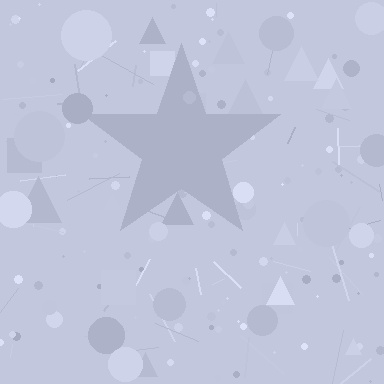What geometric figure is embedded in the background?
A star is embedded in the background.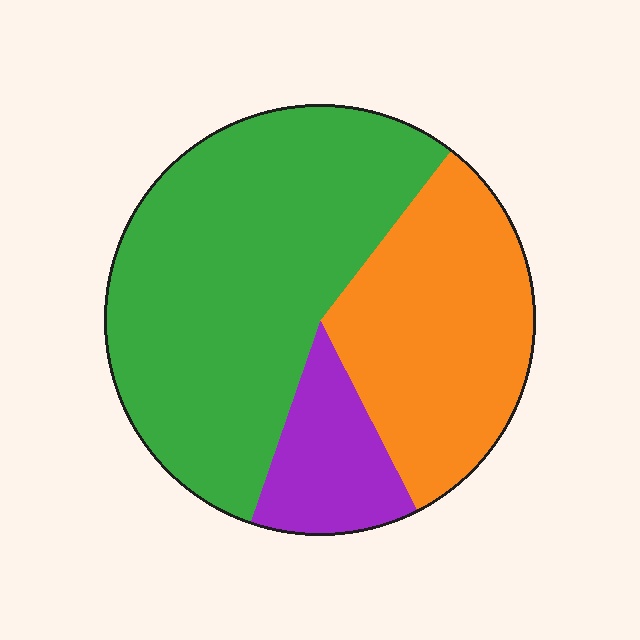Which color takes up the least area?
Purple, at roughly 15%.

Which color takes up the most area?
Green, at roughly 55%.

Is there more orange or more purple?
Orange.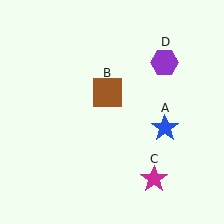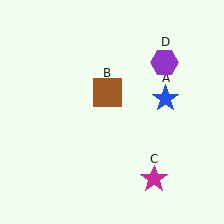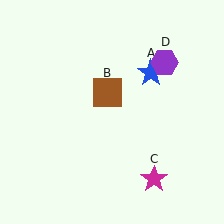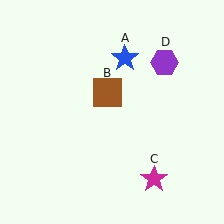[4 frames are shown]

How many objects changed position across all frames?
1 object changed position: blue star (object A).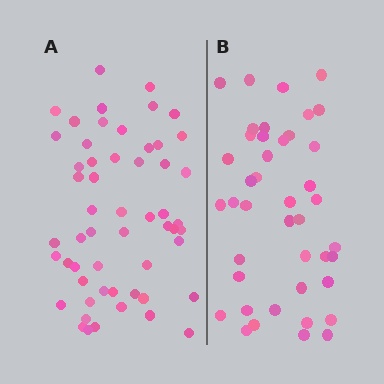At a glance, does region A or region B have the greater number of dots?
Region A (the left region) has more dots.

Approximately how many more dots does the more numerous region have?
Region A has approximately 15 more dots than region B.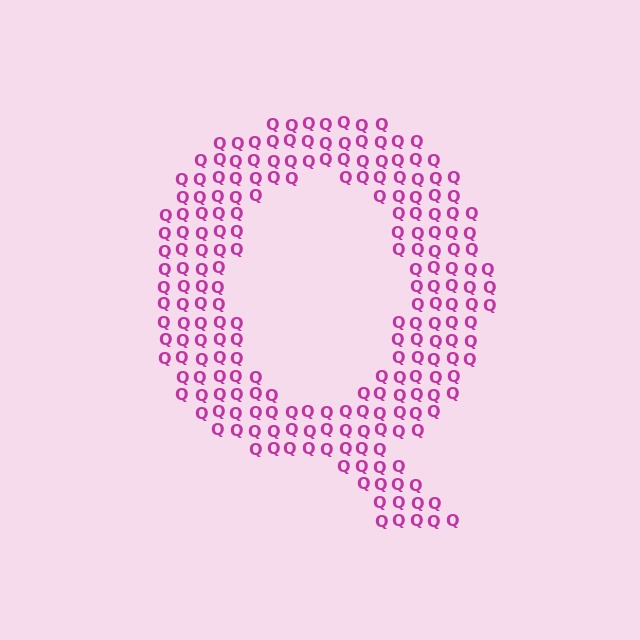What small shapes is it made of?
It is made of small letter Q's.